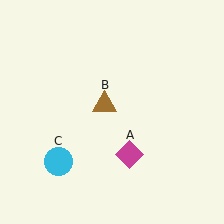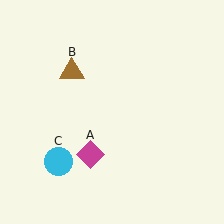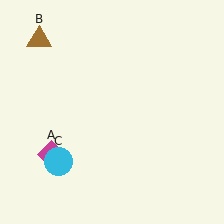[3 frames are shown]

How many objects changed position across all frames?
2 objects changed position: magenta diamond (object A), brown triangle (object B).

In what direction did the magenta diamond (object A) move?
The magenta diamond (object A) moved left.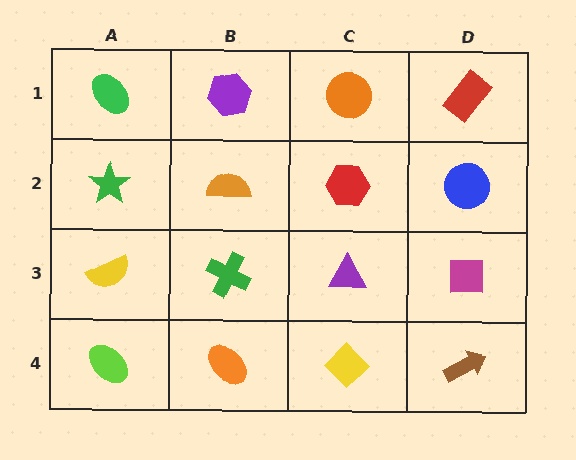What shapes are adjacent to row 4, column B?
A green cross (row 3, column B), a lime ellipse (row 4, column A), a yellow diamond (row 4, column C).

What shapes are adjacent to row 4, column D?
A magenta square (row 3, column D), a yellow diamond (row 4, column C).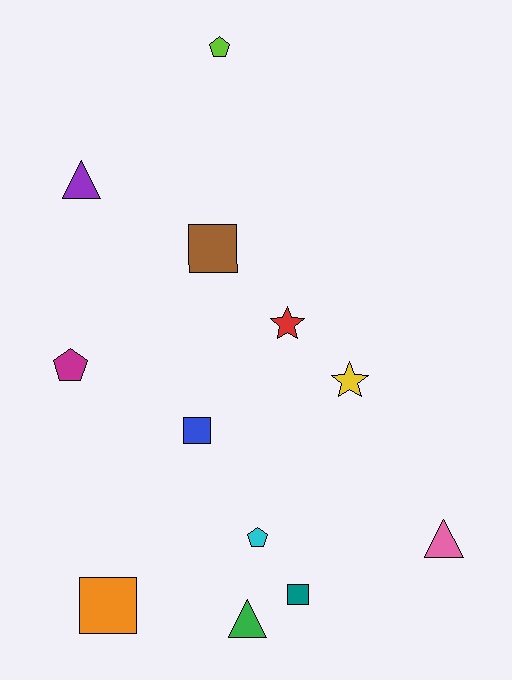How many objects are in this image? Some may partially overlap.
There are 12 objects.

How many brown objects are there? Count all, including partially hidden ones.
There is 1 brown object.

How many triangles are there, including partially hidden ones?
There are 3 triangles.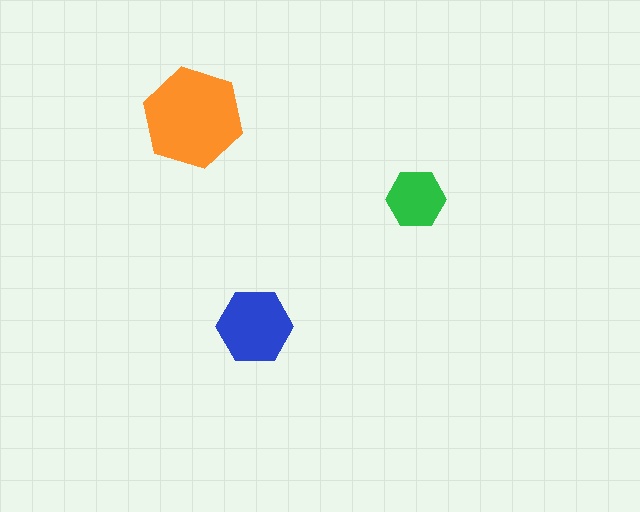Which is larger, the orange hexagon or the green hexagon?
The orange one.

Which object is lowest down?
The blue hexagon is bottommost.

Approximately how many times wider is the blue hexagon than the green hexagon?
About 1.5 times wider.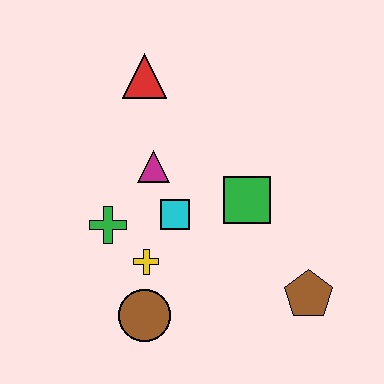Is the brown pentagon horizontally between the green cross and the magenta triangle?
No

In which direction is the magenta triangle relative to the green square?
The magenta triangle is to the left of the green square.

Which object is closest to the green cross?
The yellow cross is closest to the green cross.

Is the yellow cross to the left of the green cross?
No